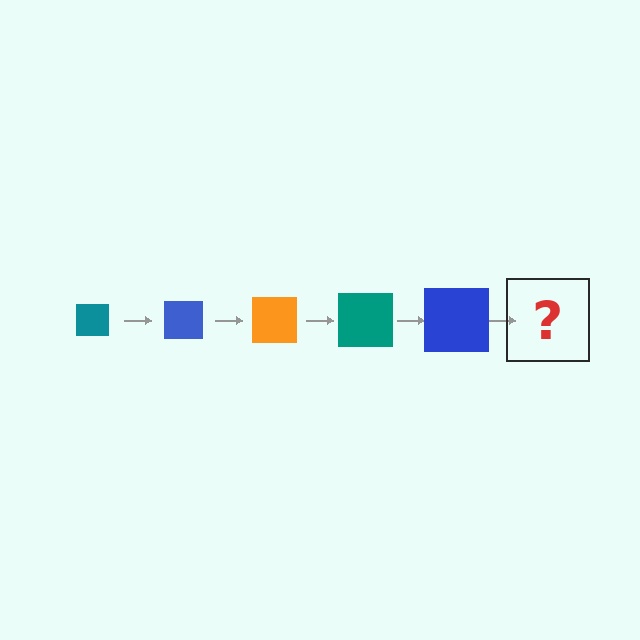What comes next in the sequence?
The next element should be an orange square, larger than the previous one.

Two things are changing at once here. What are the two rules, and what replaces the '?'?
The two rules are that the square grows larger each step and the color cycles through teal, blue, and orange. The '?' should be an orange square, larger than the previous one.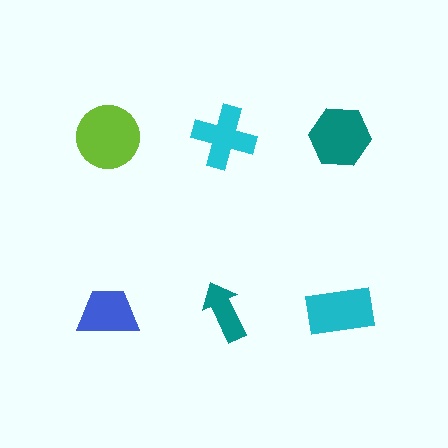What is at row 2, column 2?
A teal arrow.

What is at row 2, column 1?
A blue trapezoid.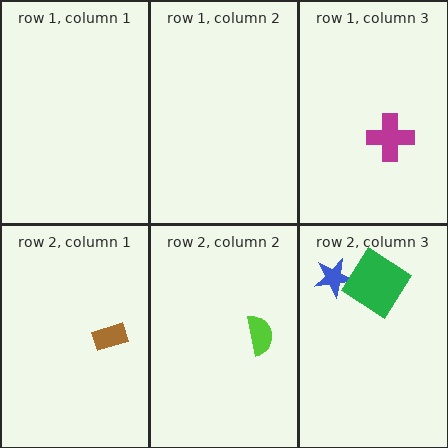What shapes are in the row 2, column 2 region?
The lime semicircle.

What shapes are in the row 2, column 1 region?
The brown rectangle.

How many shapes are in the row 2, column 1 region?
1.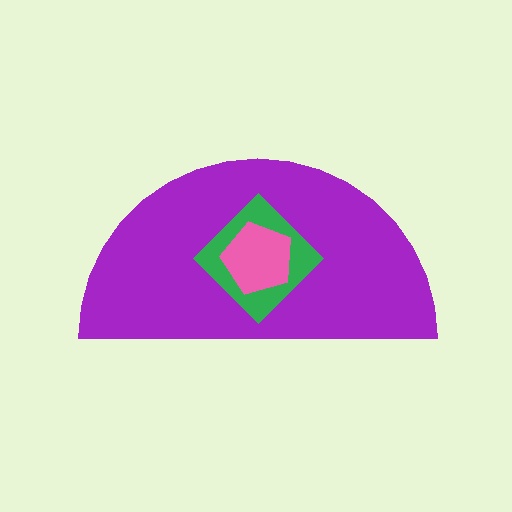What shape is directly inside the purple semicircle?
The green diamond.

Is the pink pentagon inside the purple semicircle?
Yes.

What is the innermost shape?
The pink pentagon.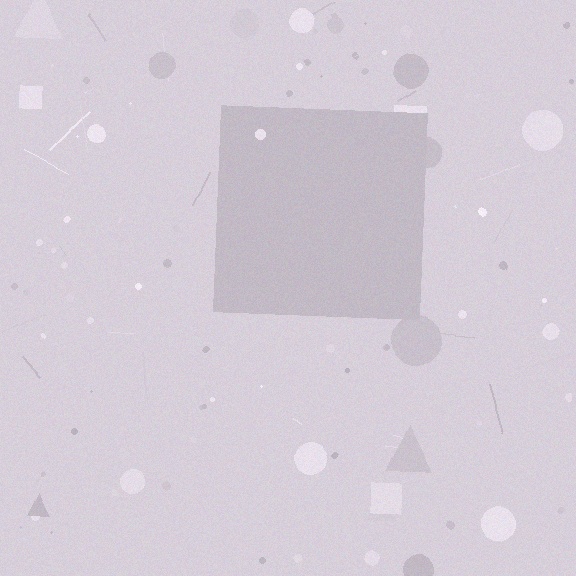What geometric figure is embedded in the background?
A square is embedded in the background.